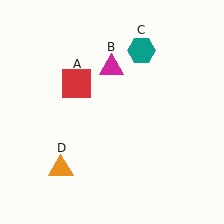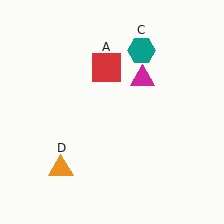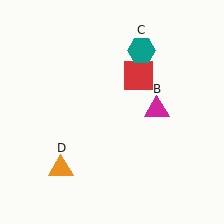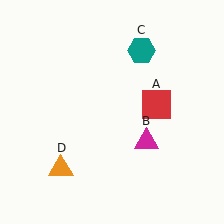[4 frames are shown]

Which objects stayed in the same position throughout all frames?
Teal hexagon (object C) and orange triangle (object D) remained stationary.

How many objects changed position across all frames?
2 objects changed position: red square (object A), magenta triangle (object B).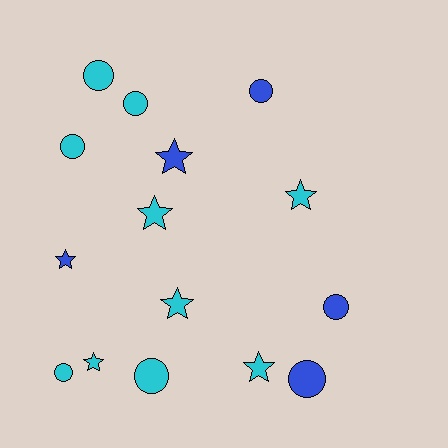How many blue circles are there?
There are 3 blue circles.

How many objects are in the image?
There are 15 objects.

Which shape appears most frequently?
Circle, with 8 objects.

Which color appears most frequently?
Cyan, with 10 objects.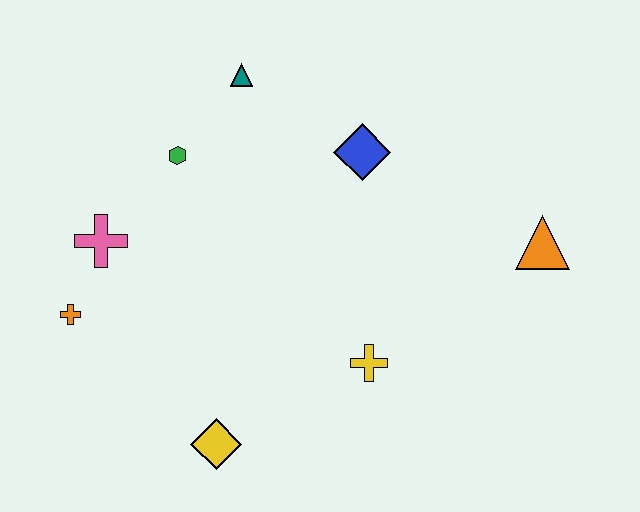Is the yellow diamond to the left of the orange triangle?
Yes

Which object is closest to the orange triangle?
The blue diamond is closest to the orange triangle.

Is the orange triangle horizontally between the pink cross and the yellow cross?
No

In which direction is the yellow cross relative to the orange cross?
The yellow cross is to the right of the orange cross.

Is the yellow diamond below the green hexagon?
Yes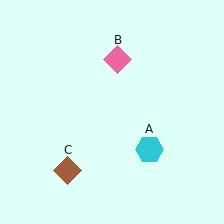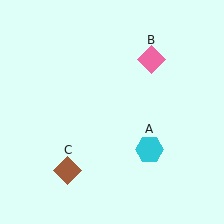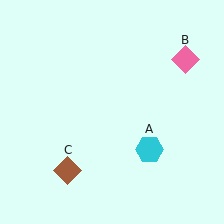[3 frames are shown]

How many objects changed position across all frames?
1 object changed position: pink diamond (object B).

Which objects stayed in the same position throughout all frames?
Cyan hexagon (object A) and brown diamond (object C) remained stationary.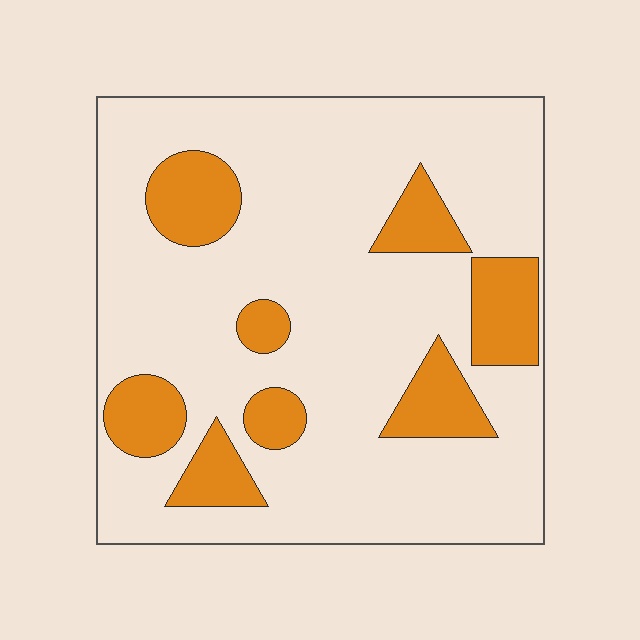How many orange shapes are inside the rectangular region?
8.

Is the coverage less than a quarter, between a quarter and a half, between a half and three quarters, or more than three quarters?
Less than a quarter.